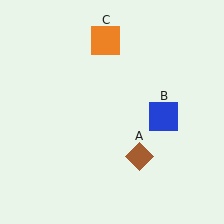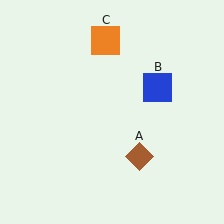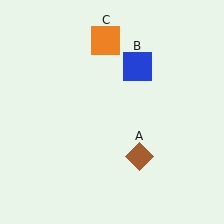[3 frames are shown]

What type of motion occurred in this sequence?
The blue square (object B) rotated counterclockwise around the center of the scene.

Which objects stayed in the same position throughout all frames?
Brown diamond (object A) and orange square (object C) remained stationary.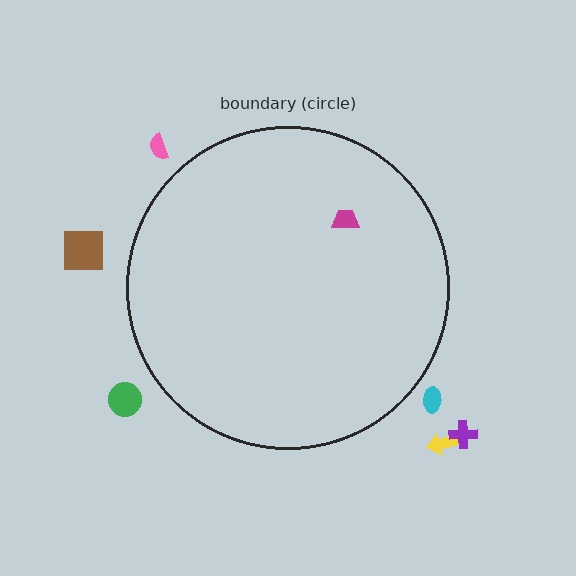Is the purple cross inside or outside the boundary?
Outside.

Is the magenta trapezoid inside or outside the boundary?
Inside.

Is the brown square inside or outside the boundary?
Outside.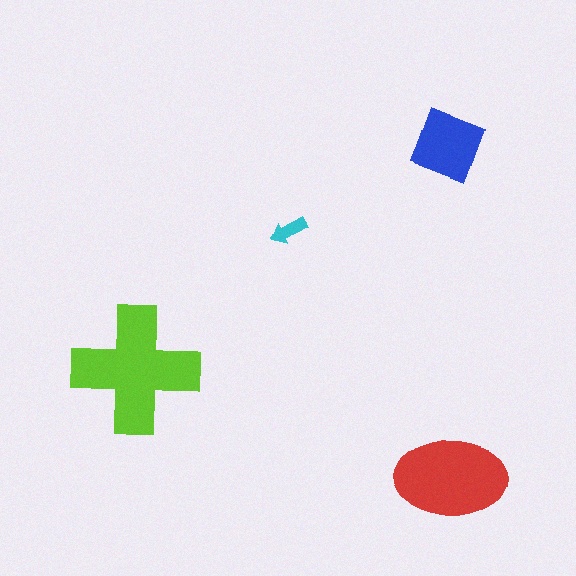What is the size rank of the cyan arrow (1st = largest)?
4th.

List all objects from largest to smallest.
The lime cross, the red ellipse, the blue square, the cyan arrow.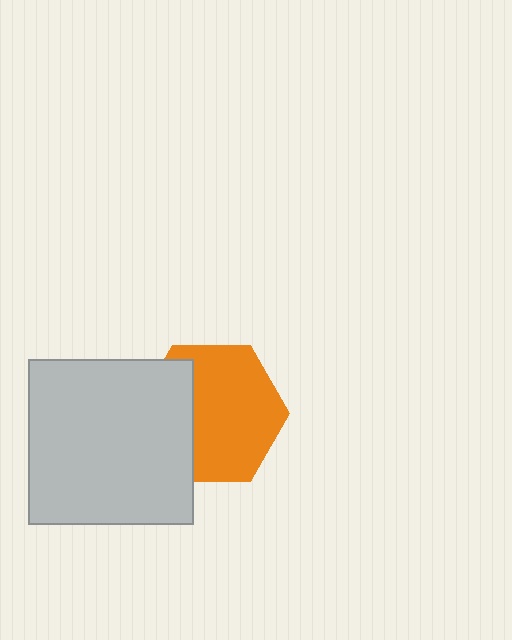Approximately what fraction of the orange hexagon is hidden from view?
Roughly 33% of the orange hexagon is hidden behind the light gray square.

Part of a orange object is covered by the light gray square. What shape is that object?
It is a hexagon.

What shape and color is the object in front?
The object in front is a light gray square.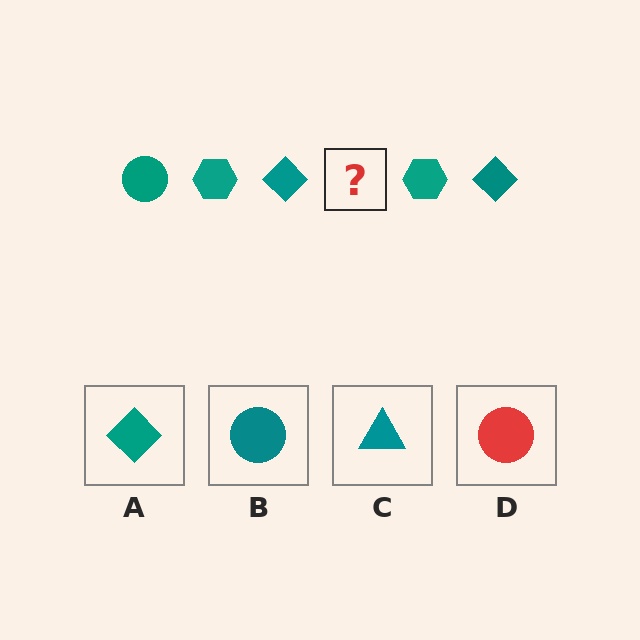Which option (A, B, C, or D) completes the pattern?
B.